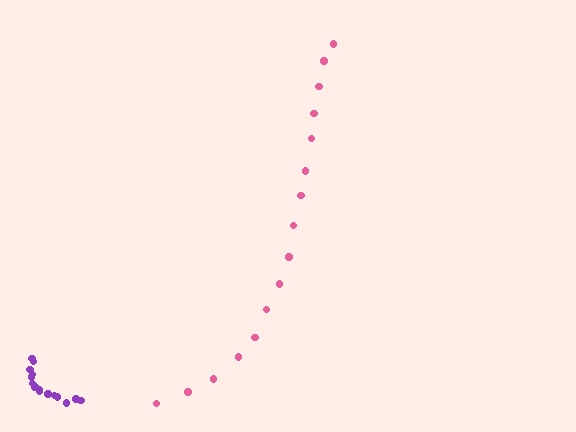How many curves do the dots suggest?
There are 2 distinct paths.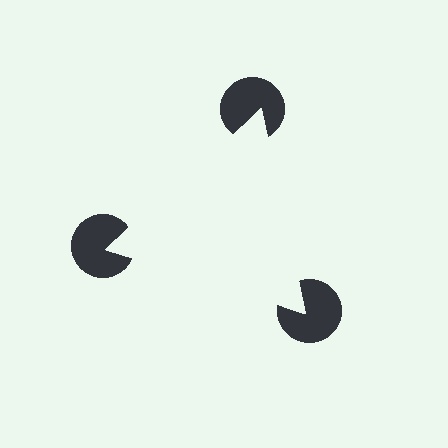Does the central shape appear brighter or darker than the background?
It typically appears slightly brighter than the background, even though no actual brightness change is drawn.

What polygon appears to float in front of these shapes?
An illusory triangle — its edges are inferred from the aligned wedge cuts in the pac-man discs, not physically drawn.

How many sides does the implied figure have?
3 sides.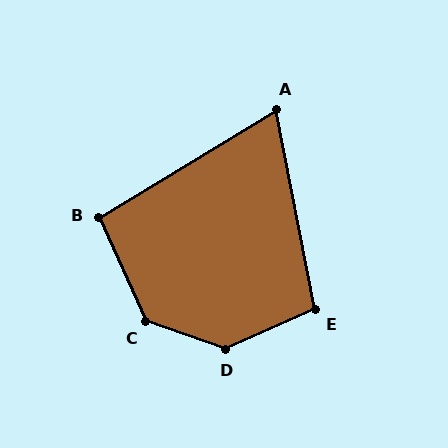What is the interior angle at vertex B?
Approximately 97 degrees (obtuse).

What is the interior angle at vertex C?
Approximately 133 degrees (obtuse).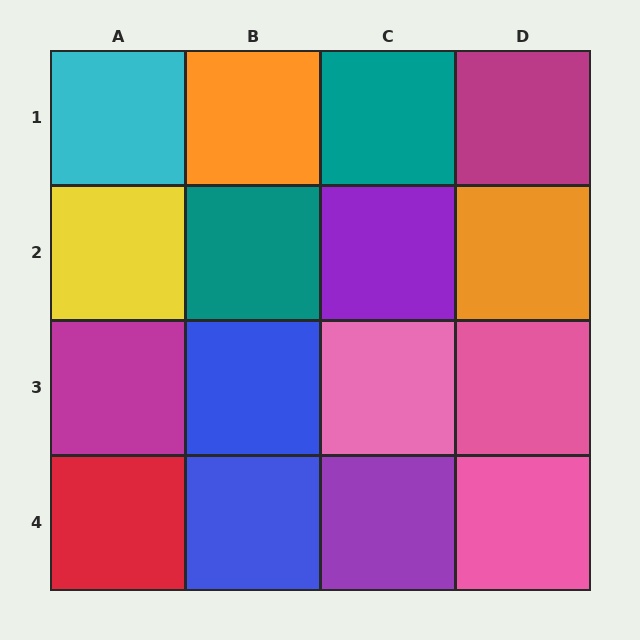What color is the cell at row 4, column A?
Red.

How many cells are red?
1 cell is red.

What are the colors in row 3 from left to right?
Magenta, blue, pink, pink.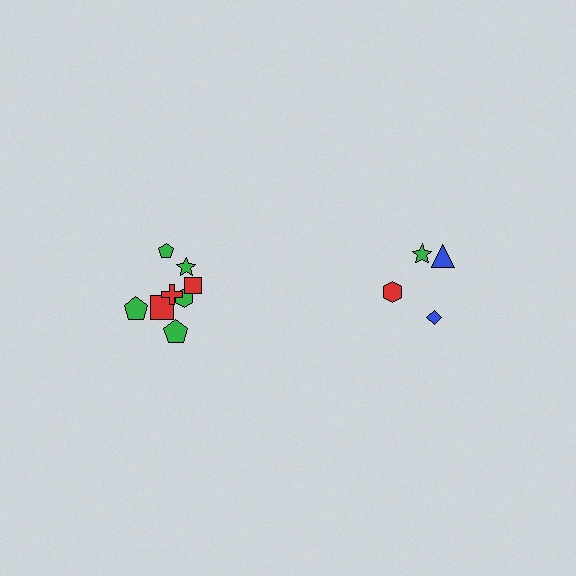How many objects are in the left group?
There are 8 objects.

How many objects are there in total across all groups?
There are 12 objects.